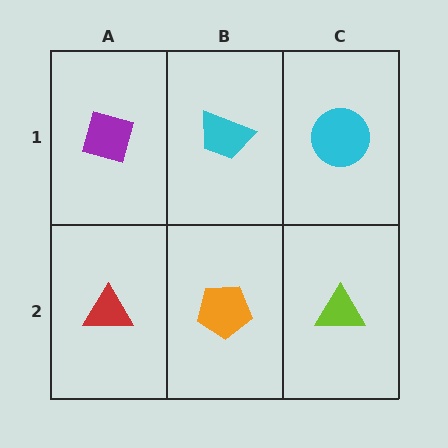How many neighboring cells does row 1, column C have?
2.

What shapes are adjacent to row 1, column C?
A lime triangle (row 2, column C), a cyan trapezoid (row 1, column B).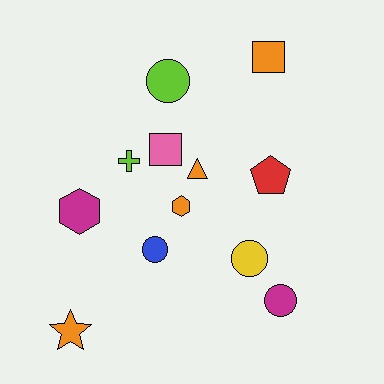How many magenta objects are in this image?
There are 2 magenta objects.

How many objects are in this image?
There are 12 objects.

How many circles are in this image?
There are 4 circles.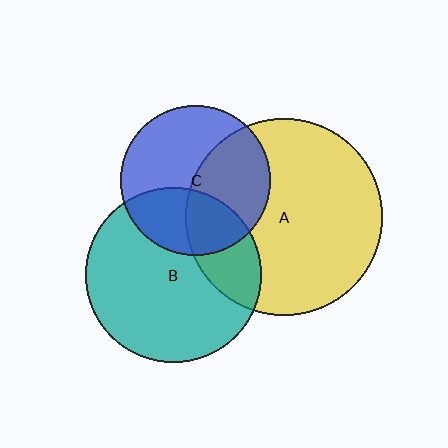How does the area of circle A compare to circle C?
Approximately 1.7 times.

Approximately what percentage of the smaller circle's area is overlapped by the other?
Approximately 35%.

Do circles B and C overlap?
Yes.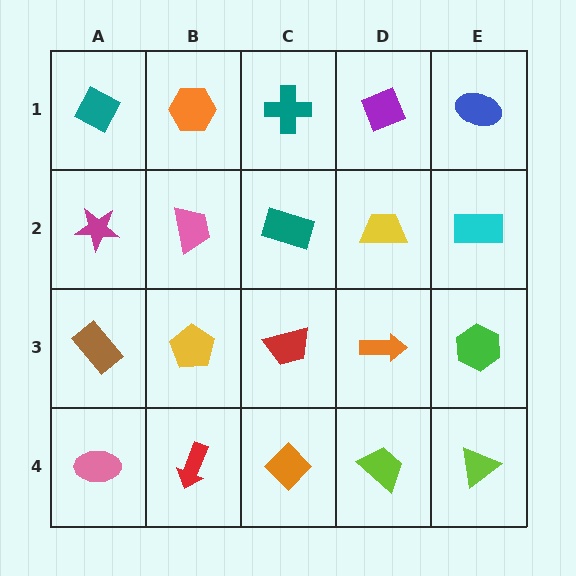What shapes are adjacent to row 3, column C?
A teal rectangle (row 2, column C), an orange diamond (row 4, column C), a yellow pentagon (row 3, column B), an orange arrow (row 3, column D).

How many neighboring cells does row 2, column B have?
4.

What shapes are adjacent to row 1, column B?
A pink trapezoid (row 2, column B), a teal diamond (row 1, column A), a teal cross (row 1, column C).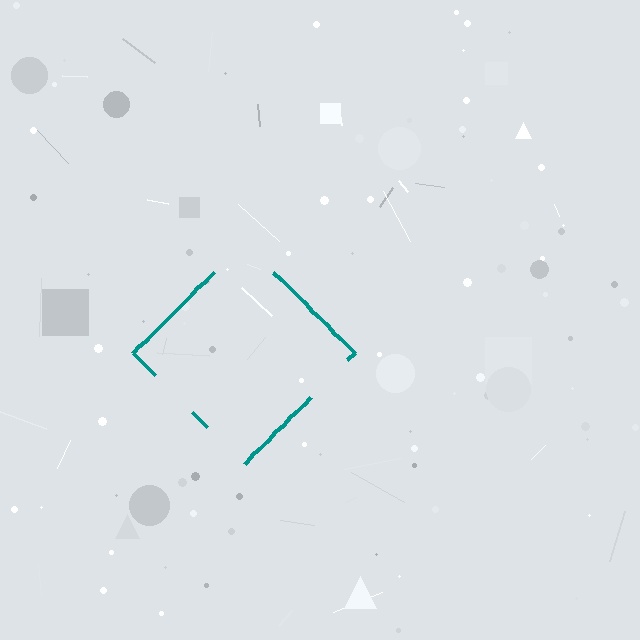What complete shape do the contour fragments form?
The contour fragments form a diamond.